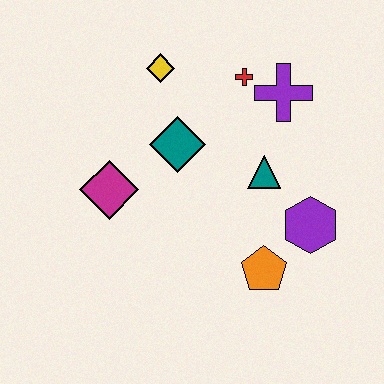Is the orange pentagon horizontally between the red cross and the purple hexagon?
Yes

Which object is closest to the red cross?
The purple cross is closest to the red cross.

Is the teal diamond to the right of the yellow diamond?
Yes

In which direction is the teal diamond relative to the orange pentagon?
The teal diamond is above the orange pentagon.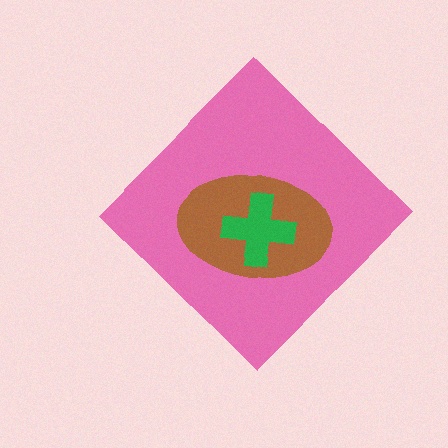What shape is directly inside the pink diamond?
The brown ellipse.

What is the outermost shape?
The pink diamond.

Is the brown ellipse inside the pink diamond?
Yes.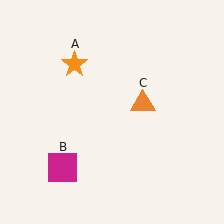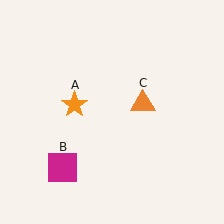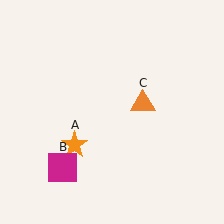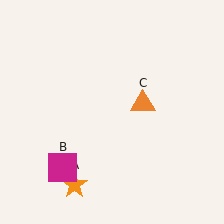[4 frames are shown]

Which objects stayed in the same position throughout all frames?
Magenta square (object B) and orange triangle (object C) remained stationary.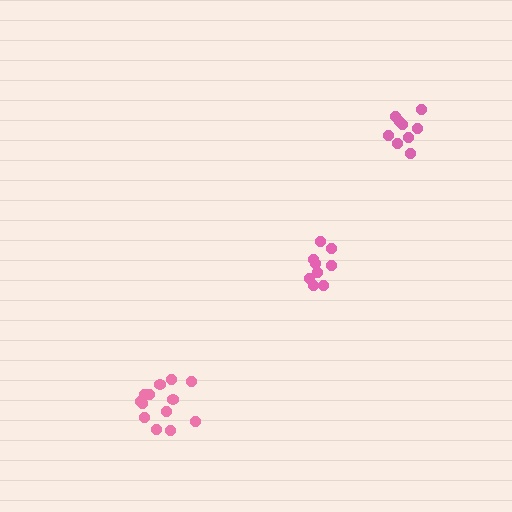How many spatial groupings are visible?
There are 3 spatial groupings.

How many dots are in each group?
Group 1: 9 dots, Group 2: 13 dots, Group 3: 9 dots (31 total).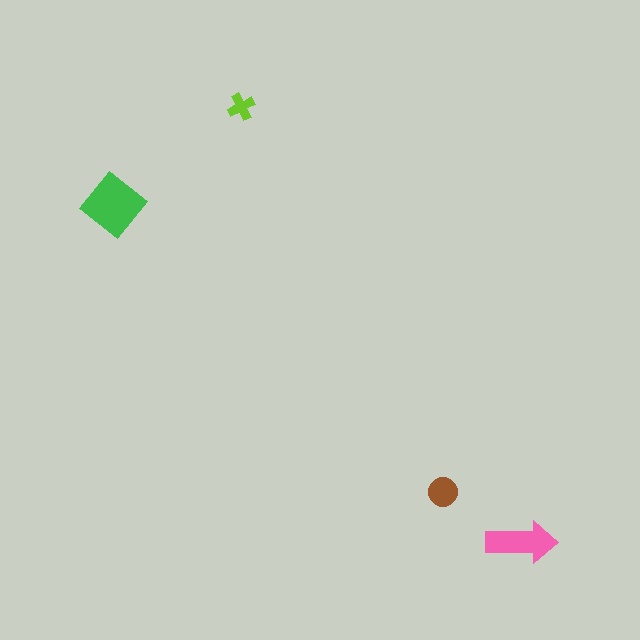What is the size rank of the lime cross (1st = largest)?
4th.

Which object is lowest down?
The pink arrow is bottommost.